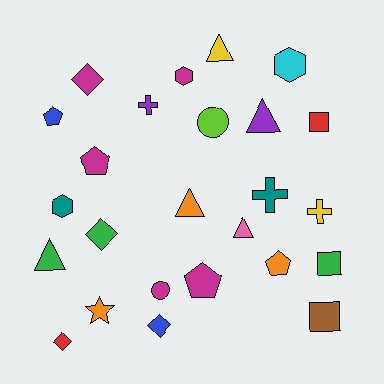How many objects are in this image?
There are 25 objects.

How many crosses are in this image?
There are 3 crosses.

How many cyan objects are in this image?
There is 1 cyan object.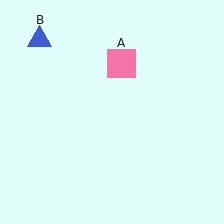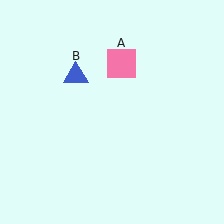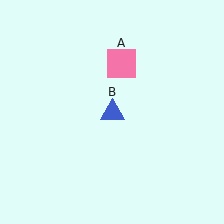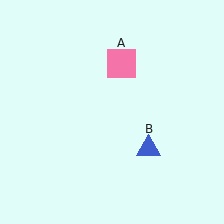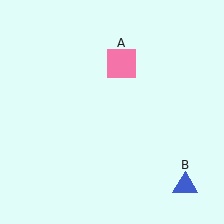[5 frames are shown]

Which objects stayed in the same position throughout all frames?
Pink square (object A) remained stationary.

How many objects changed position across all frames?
1 object changed position: blue triangle (object B).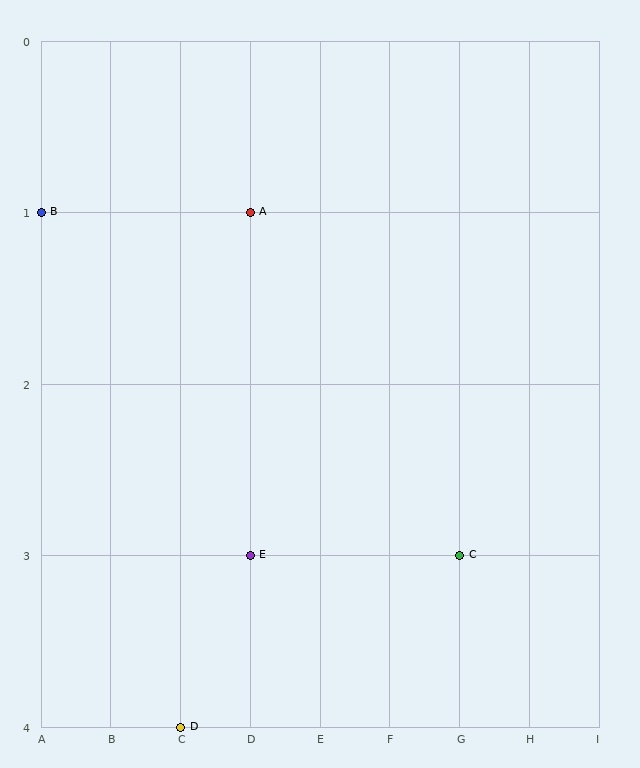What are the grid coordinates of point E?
Point E is at grid coordinates (D, 3).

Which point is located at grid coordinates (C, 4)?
Point D is at (C, 4).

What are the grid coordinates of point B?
Point B is at grid coordinates (A, 1).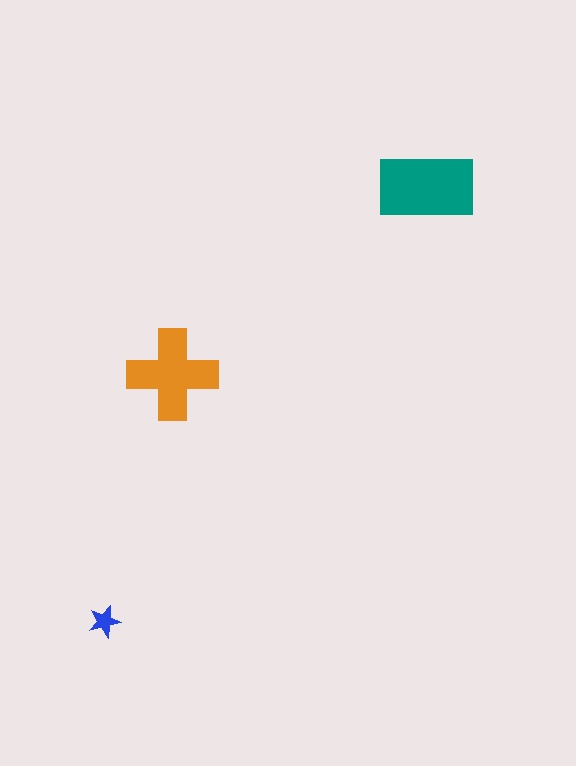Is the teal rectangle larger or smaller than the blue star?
Larger.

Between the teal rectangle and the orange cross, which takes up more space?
The teal rectangle.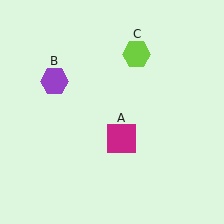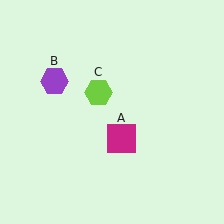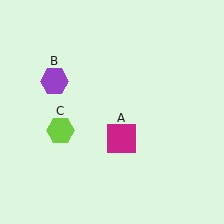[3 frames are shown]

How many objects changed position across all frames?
1 object changed position: lime hexagon (object C).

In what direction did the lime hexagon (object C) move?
The lime hexagon (object C) moved down and to the left.